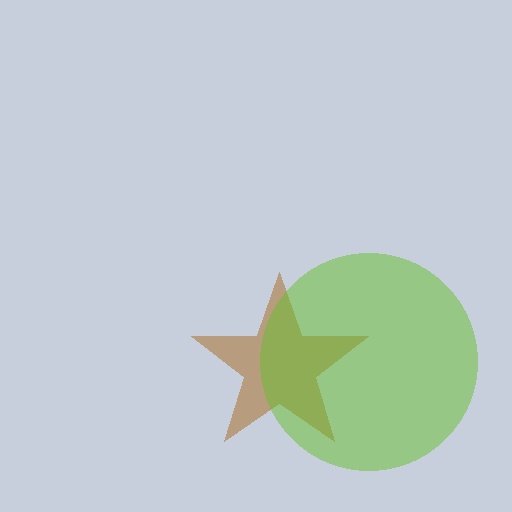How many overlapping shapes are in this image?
There are 2 overlapping shapes in the image.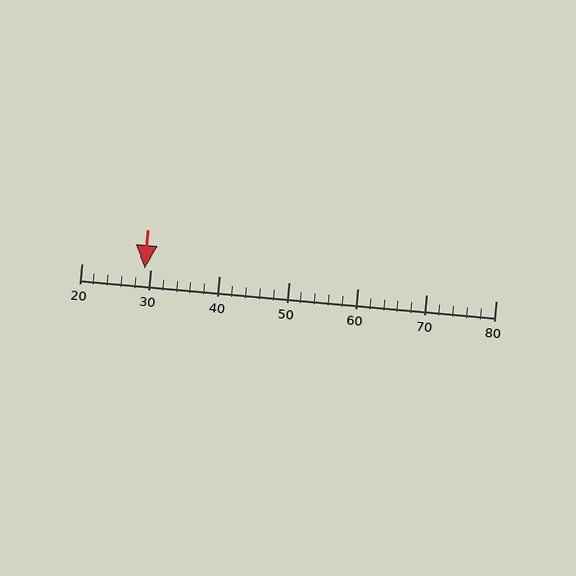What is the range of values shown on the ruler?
The ruler shows values from 20 to 80.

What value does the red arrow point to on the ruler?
The red arrow points to approximately 29.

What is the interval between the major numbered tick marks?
The major tick marks are spaced 10 units apart.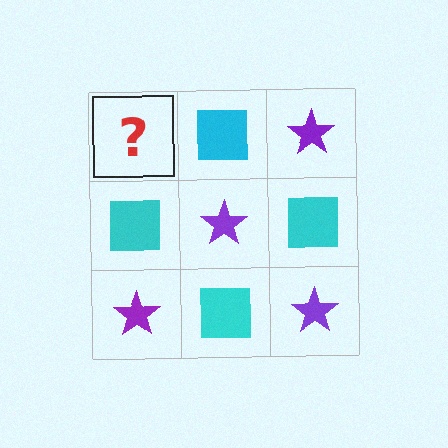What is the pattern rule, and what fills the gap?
The rule is that it alternates purple star and cyan square in a checkerboard pattern. The gap should be filled with a purple star.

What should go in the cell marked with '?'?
The missing cell should contain a purple star.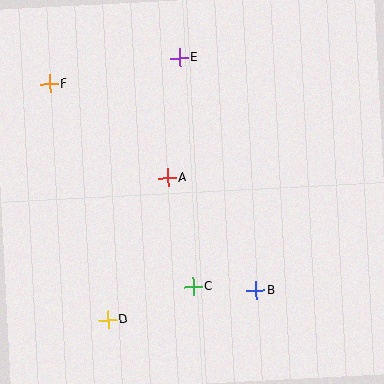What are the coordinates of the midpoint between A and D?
The midpoint between A and D is at (137, 249).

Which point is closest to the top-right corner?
Point E is closest to the top-right corner.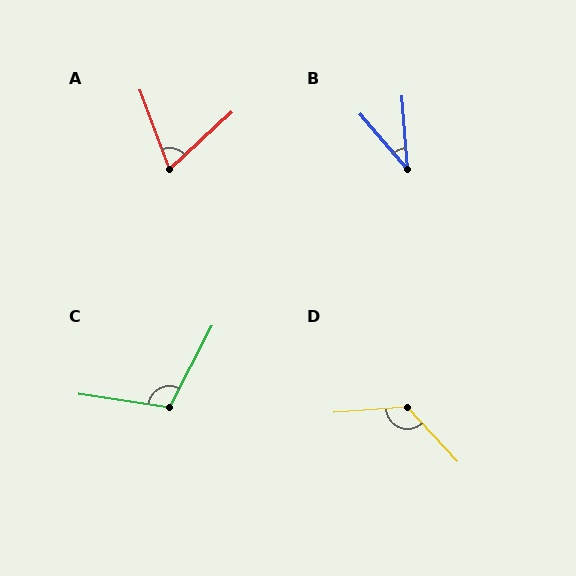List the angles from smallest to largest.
B (36°), A (68°), C (109°), D (128°).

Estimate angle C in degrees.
Approximately 109 degrees.